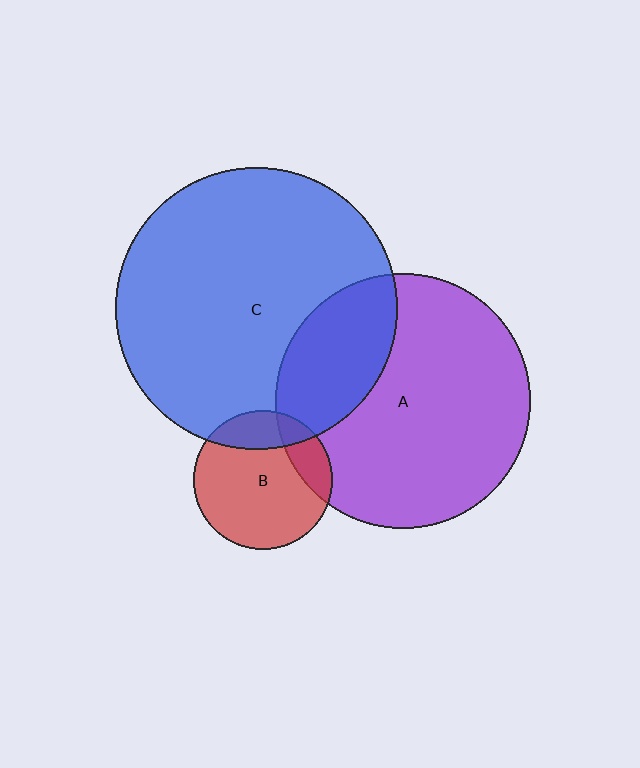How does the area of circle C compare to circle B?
Approximately 4.1 times.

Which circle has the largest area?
Circle C (blue).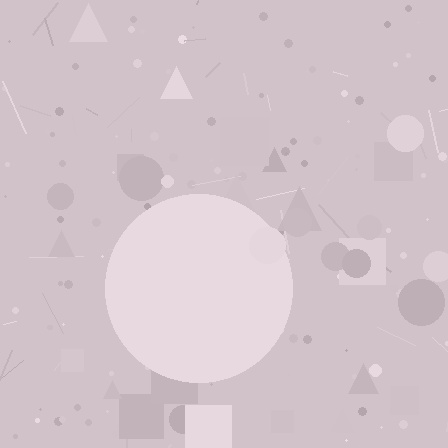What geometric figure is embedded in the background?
A circle is embedded in the background.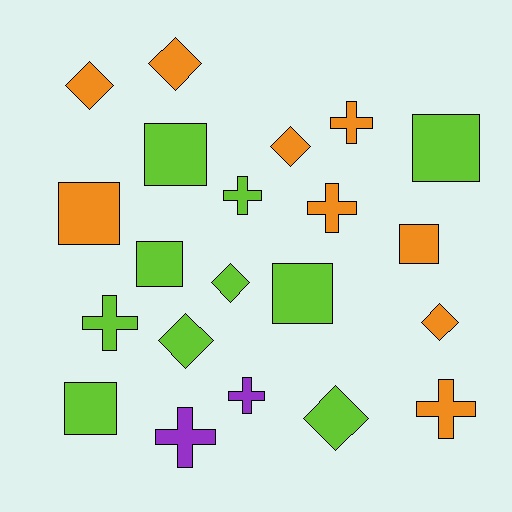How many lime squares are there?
There are 5 lime squares.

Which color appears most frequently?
Lime, with 10 objects.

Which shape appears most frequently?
Diamond, with 7 objects.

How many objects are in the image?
There are 21 objects.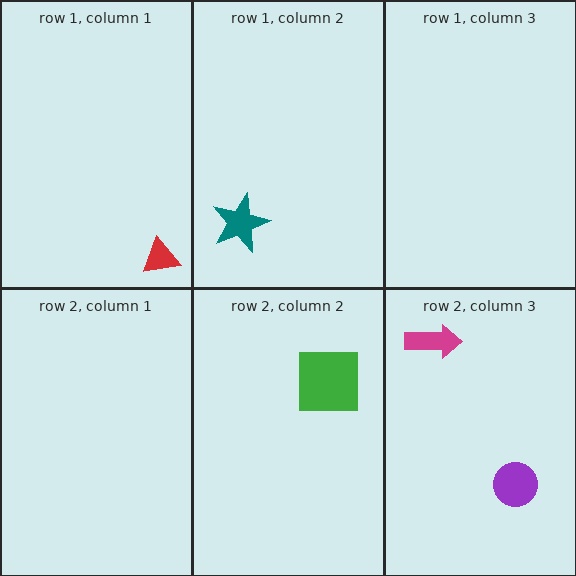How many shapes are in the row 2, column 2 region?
1.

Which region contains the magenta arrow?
The row 2, column 3 region.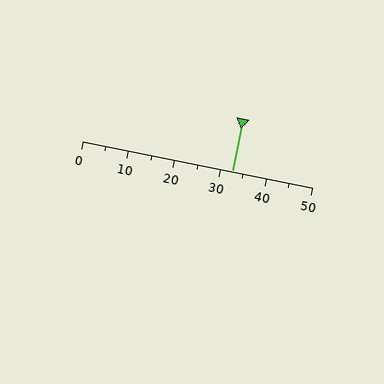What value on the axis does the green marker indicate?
The marker indicates approximately 32.5.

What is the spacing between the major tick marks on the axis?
The major ticks are spaced 10 apart.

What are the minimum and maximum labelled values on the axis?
The axis runs from 0 to 50.